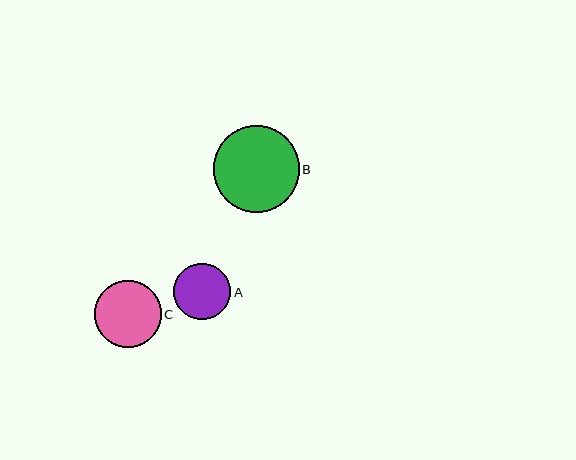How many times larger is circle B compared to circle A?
Circle B is approximately 1.5 times the size of circle A.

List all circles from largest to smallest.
From largest to smallest: B, C, A.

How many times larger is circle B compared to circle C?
Circle B is approximately 1.3 times the size of circle C.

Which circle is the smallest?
Circle A is the smallest with a size of approximately 57 pixels.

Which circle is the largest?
Circle B is the largest with a size of approximately 86 pixels.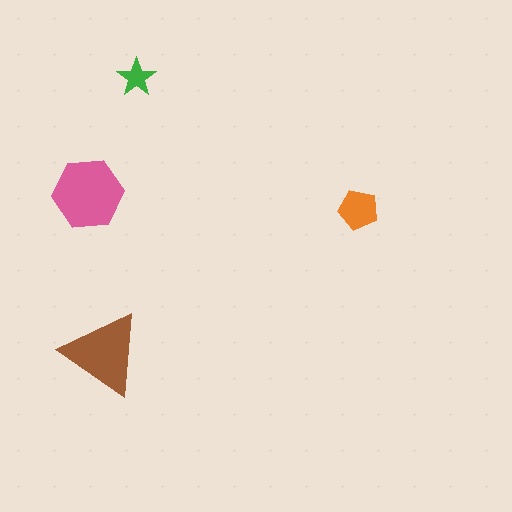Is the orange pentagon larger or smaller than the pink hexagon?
Smaller.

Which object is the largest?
The pink hexagon.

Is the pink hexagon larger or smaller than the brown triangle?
Larger.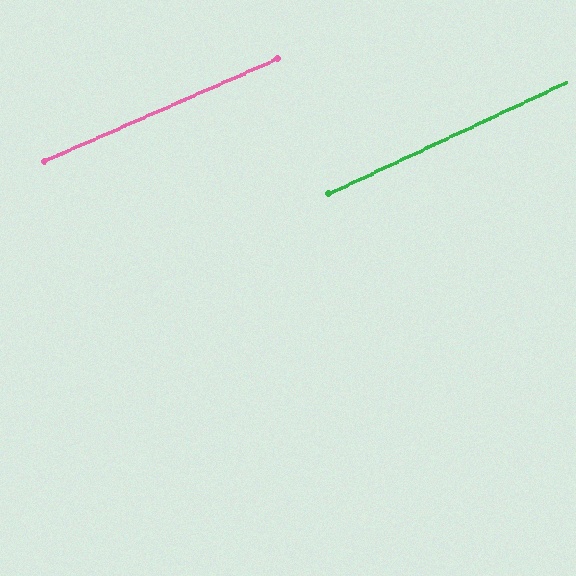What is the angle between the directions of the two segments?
Approximately 1 degree.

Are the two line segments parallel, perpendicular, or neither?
Parallel — their directions differ by only 1.5°.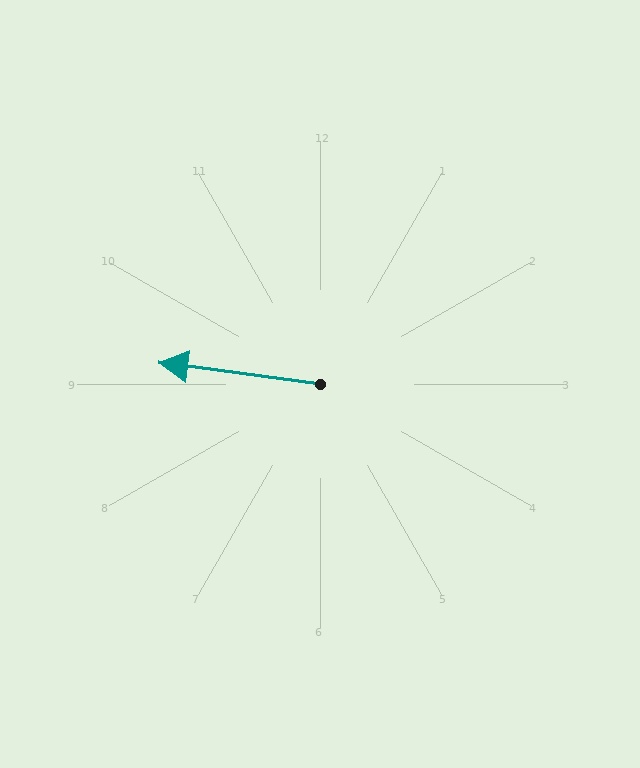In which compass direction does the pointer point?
West.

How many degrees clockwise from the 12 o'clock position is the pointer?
Approximately 277 degrees.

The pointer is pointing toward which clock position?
Roughly 9 o'clock.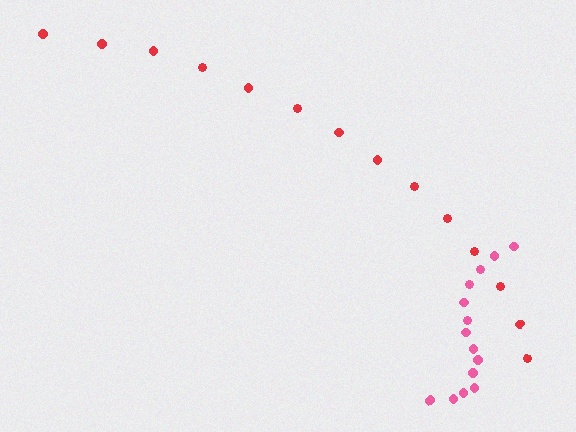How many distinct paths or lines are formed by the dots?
There are 2 distinct paths.